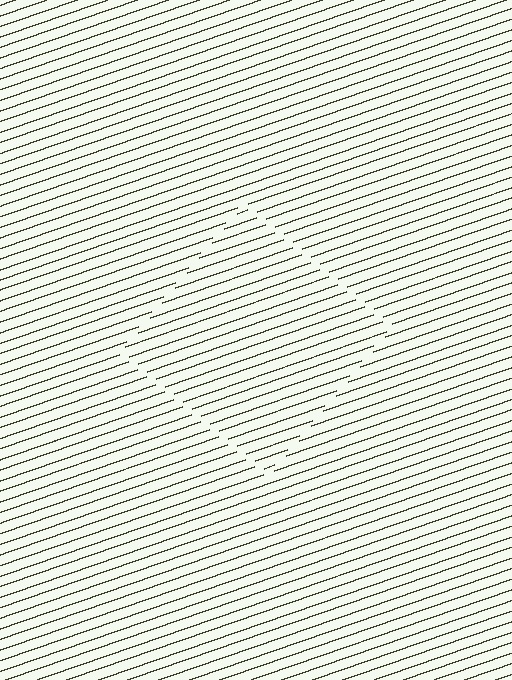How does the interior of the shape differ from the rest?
The interior of the shape contains the same grating, shifted by half a period — the contour is defined by the phase discontinuity where line-ends from the inner and outer gratings abut.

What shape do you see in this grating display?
An illusory square. The interior of the shape contains the same grating, shifted by half a period — the contour is defined by the phase discontinuity where line-ends from the inner and outer gratings abut.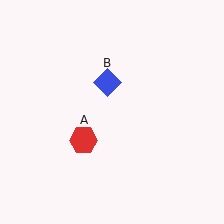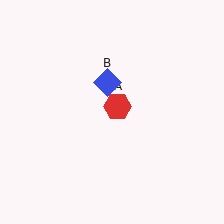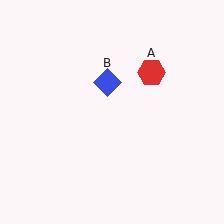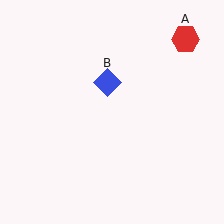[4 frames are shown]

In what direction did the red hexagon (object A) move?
The red hexagon (object A) moved up and to the right.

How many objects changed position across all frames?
1 object changed position: red hexagon (object A).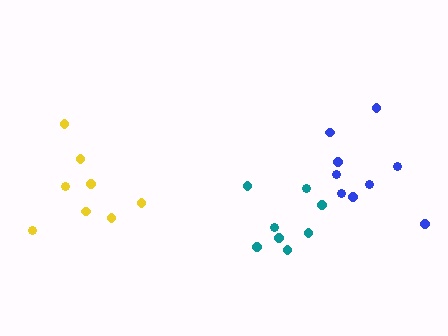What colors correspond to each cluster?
The clusters are colored: blue, teal, yellow.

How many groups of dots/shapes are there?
There are 3 groups.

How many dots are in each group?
Group 1: 9 dots, Group 2: 8 dots, Group 3: 8 dots (25 total).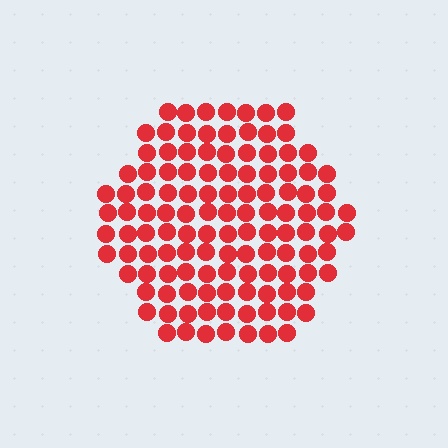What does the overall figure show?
The overall figure shows a hexagon.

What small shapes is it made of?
It is made of small circles.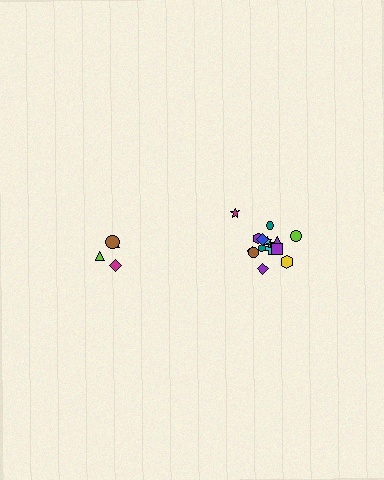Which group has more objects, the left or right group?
The right group.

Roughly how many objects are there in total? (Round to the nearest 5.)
Roughly 20 objects in total.